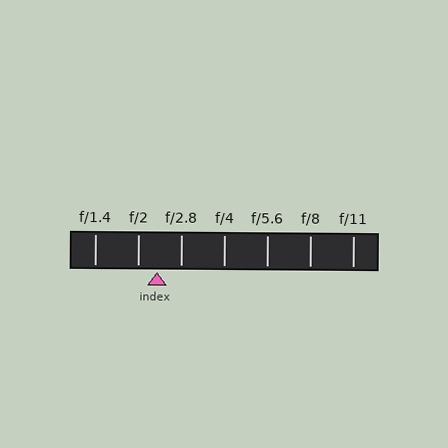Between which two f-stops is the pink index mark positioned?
The index mark is between f/2 and f/2.8.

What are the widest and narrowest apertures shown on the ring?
The widest aperture shown is f/1.4 and the narrowest is f/11.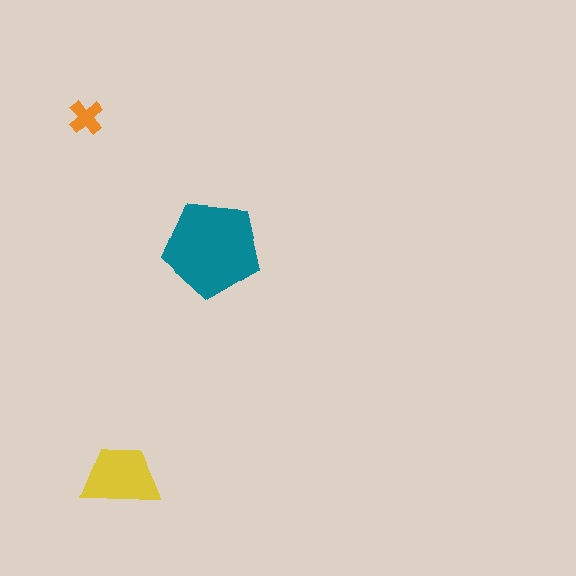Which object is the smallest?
The orange cross.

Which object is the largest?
The teal pentagon.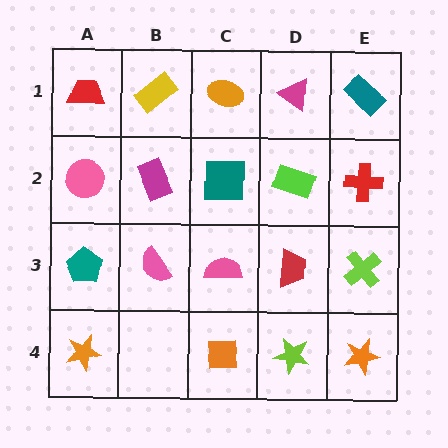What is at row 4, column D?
A lime star.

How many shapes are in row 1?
5 shapes.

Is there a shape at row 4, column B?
No, that cell is empty.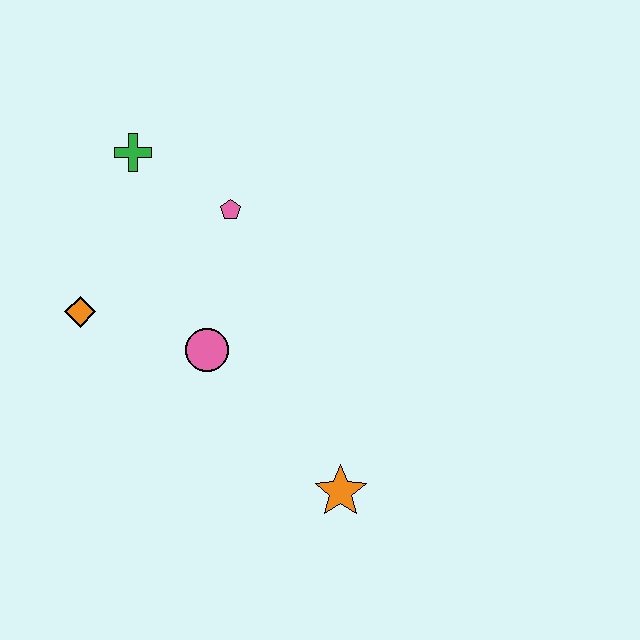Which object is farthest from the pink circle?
The green cross is farthest from the pink circle.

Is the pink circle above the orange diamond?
No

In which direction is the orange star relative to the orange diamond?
The orange star is to the right of the orange diamond.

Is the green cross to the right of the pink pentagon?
No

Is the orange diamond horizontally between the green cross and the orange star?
No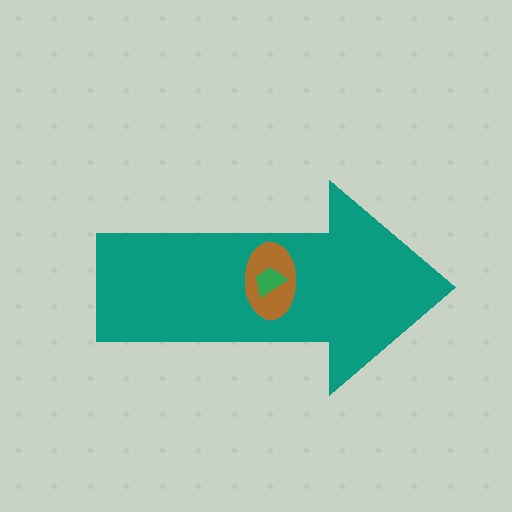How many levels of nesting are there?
3.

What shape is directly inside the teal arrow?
The brown ellipse.